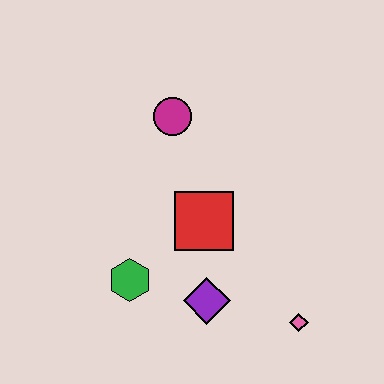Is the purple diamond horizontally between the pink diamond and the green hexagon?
Yes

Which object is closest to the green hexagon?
The purple diamond is closest to the green hexagon.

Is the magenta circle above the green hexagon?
Yes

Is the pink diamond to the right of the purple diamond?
Yes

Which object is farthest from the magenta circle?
The pink diamond is farthest from the magenta circle.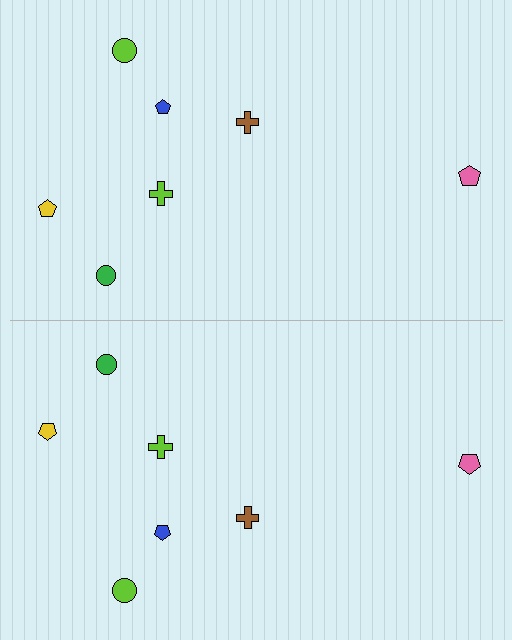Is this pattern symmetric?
Yes, this pattern has bilateral (reflection) symmetry.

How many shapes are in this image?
There are 14 shapes in this image.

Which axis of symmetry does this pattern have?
The pattern has a horizontal axis of symmetry running through the center of the image.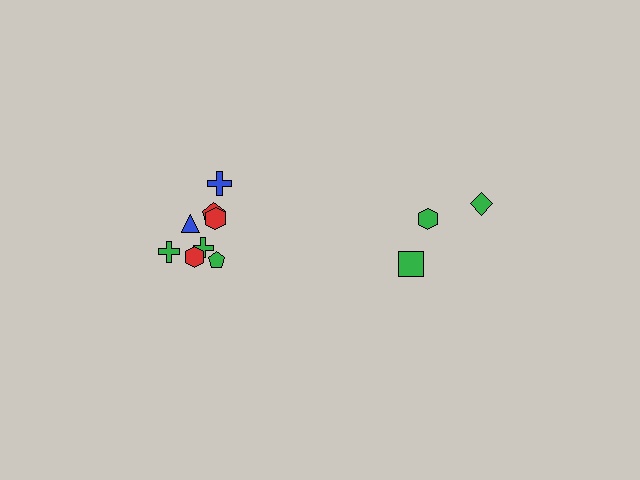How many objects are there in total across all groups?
There are 11 objects.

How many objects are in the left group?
There are 8 objects.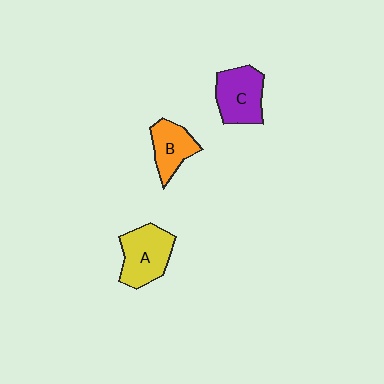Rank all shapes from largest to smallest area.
From largest to smallest: A (yellow), C (purple), B (orange).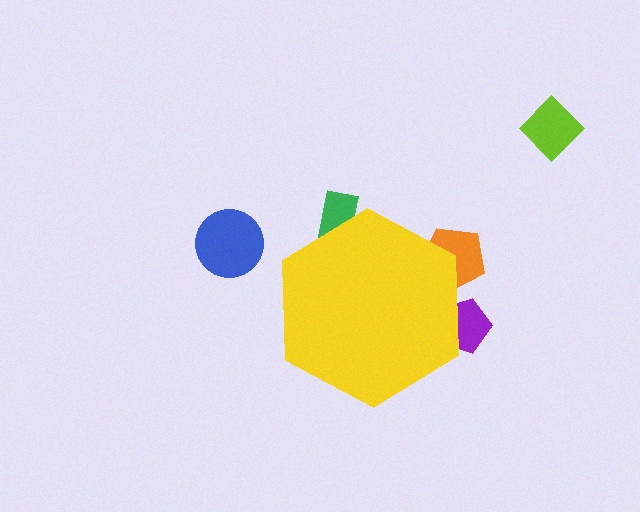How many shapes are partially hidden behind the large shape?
3 shapes are partially hidden.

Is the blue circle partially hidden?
No, the blue circle is fully visible.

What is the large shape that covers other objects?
A yellow hexagon.